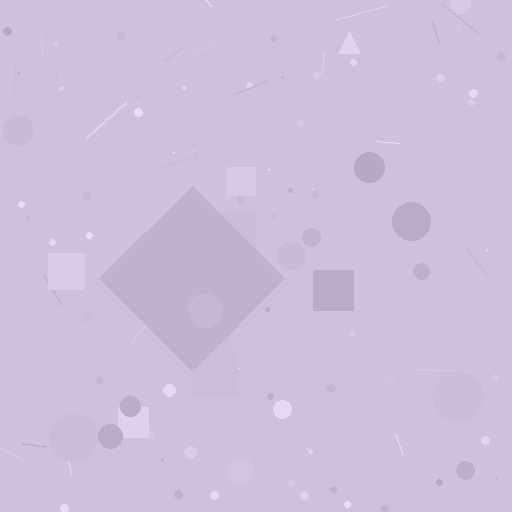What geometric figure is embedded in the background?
A diamond is embedded in the background.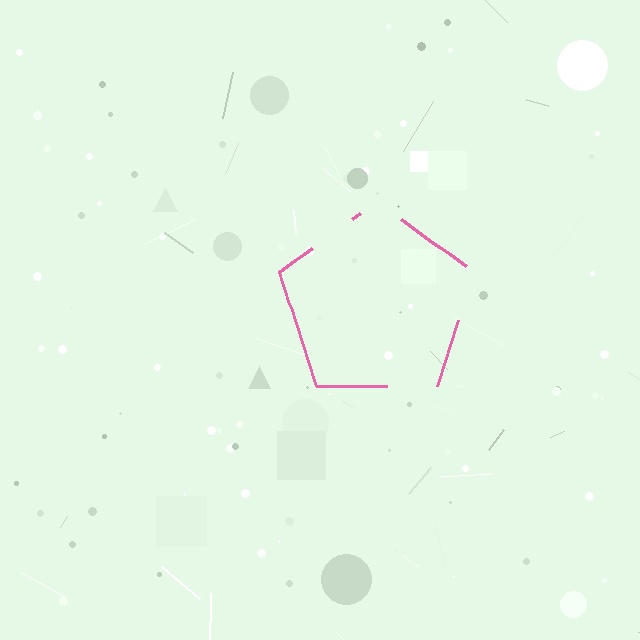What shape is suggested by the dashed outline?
The dashed outline suggests a pentagon.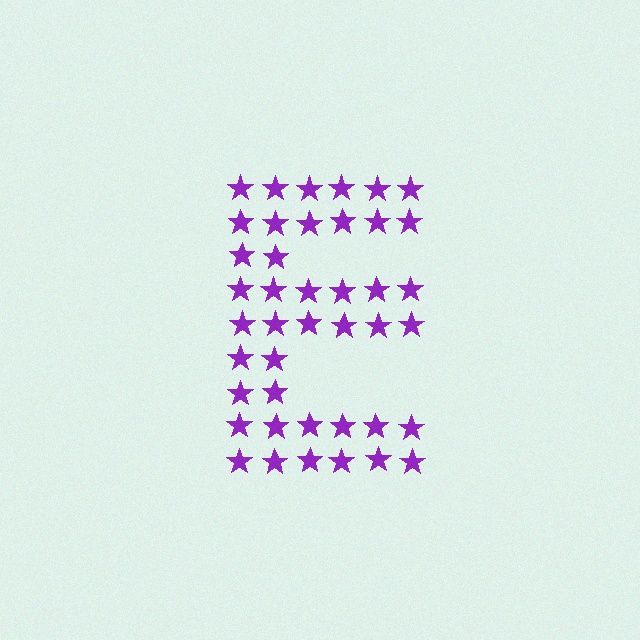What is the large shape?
The large shape is the letter E.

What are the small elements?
The small elements are stars.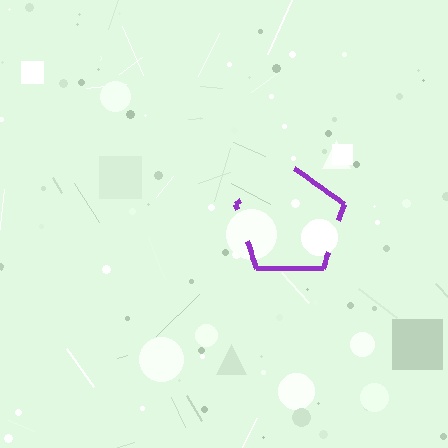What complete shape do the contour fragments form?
The contour fragments form a pentagon.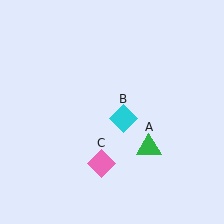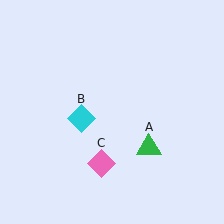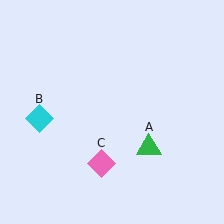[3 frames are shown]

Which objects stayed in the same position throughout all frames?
Green triangle (object A) and pink diamond (object C) remained stationary.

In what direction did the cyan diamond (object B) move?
The cyan diamond (object B) moved left.